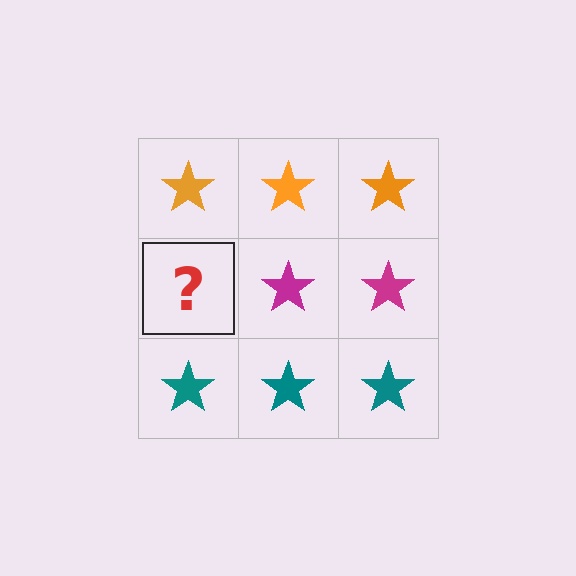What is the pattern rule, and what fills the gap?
The rule is that each row has a consistent color. The gap should be filled with a magenta star.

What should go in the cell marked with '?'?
The missing cell should contain a magenta star.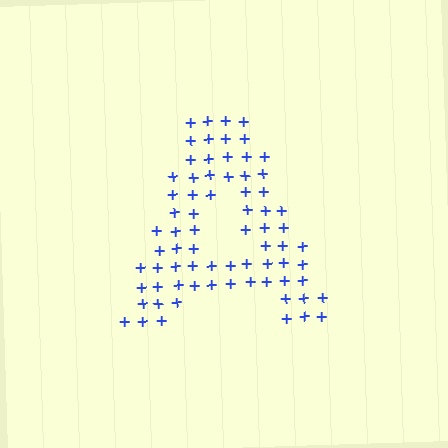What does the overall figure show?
The overall figure shows the letter A.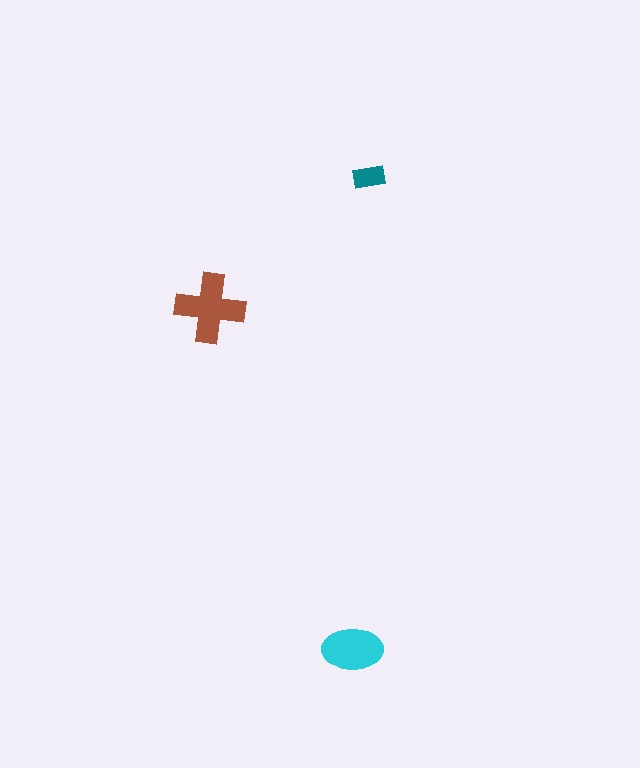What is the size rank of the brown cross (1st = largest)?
1st.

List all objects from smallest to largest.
The teal rectangle, the cyan ellipse, the brown cross.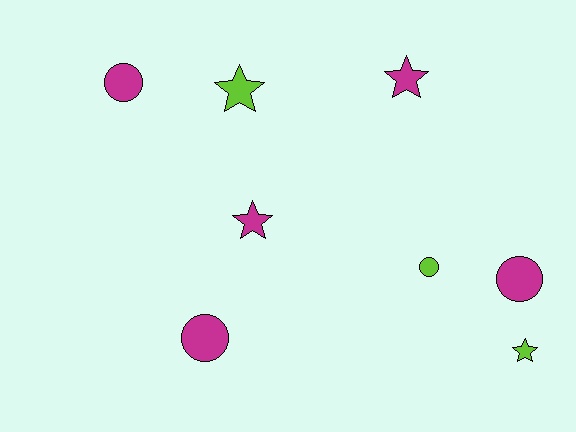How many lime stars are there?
There are 2 lime stars.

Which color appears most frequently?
Magenta, with 5 objects.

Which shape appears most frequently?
Star, with 4 objects.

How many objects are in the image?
There are 8 objects.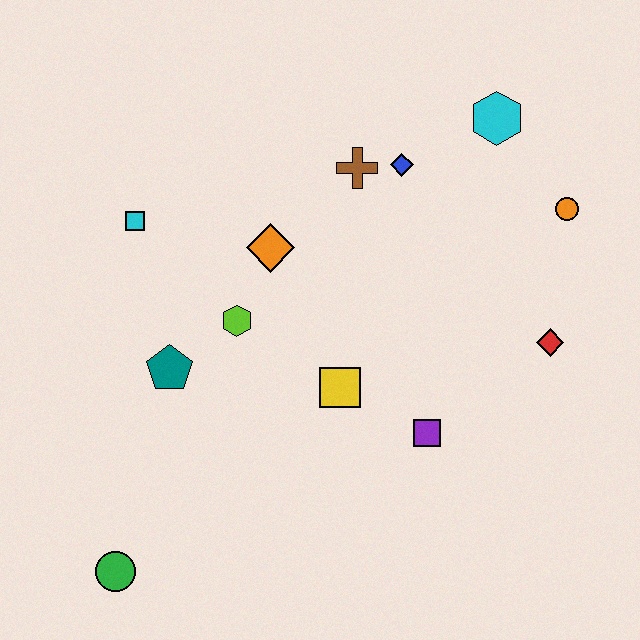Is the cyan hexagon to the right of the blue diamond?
Yes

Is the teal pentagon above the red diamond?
No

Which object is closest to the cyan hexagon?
The blue diamond is closest to the cyan hexagon.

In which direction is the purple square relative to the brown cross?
The purple square is below the brown cross.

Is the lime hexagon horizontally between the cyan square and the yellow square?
Yes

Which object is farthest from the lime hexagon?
The orange circle is farthest from the lime hexagon.